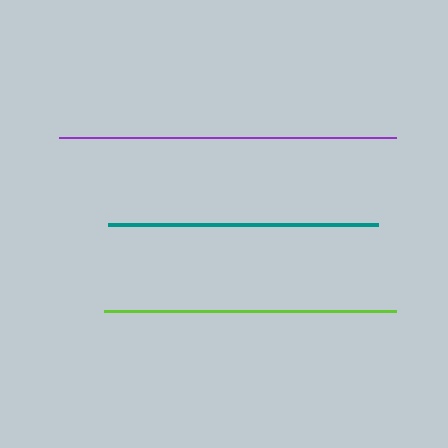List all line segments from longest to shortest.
From longest to shortest: purple, lime, teal.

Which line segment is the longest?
The purple line is the longest at approximately 337 pixels.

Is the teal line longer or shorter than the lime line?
The lime line is longer than the teal line.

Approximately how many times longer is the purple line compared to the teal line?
The purple line is approximately 1.2 times the length of the teal line.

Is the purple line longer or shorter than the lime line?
The purple line is longer than the lime line.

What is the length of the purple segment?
The purple segment is approximately 337 pixels long.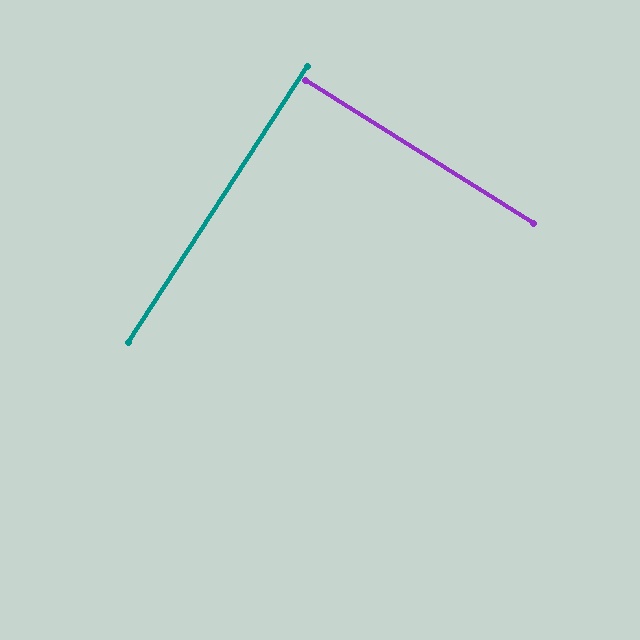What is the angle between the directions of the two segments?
Approximately 89 degrees.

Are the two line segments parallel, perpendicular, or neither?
Perpendicular — they meet at approximately 89°.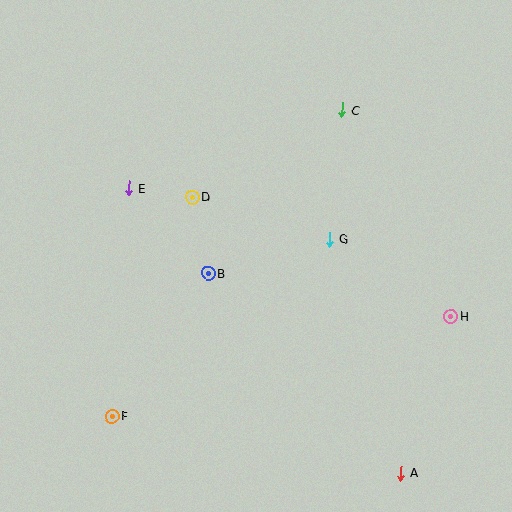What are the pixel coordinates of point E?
Point E is at (129, 188).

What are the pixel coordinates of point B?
Point B is at (209, 273).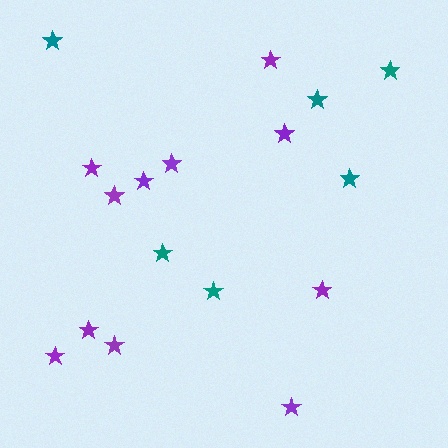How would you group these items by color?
There are 2 groups: one group of teal stars (6) and one group of purple stars (11).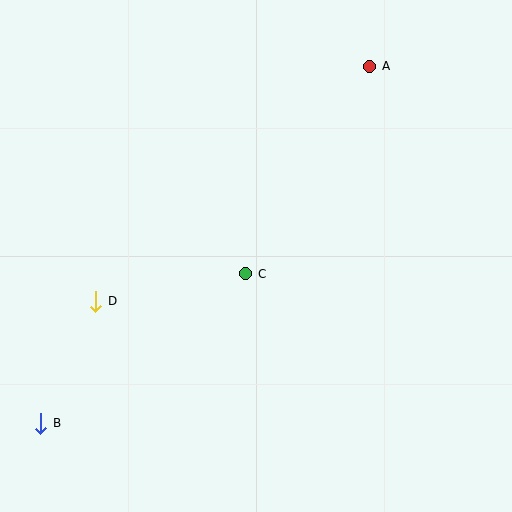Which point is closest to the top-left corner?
Point D is closest to the top-left corner.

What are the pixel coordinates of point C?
Point C is at (246, 274).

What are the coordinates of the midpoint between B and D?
The midpoint between B and D is at (68, 362).